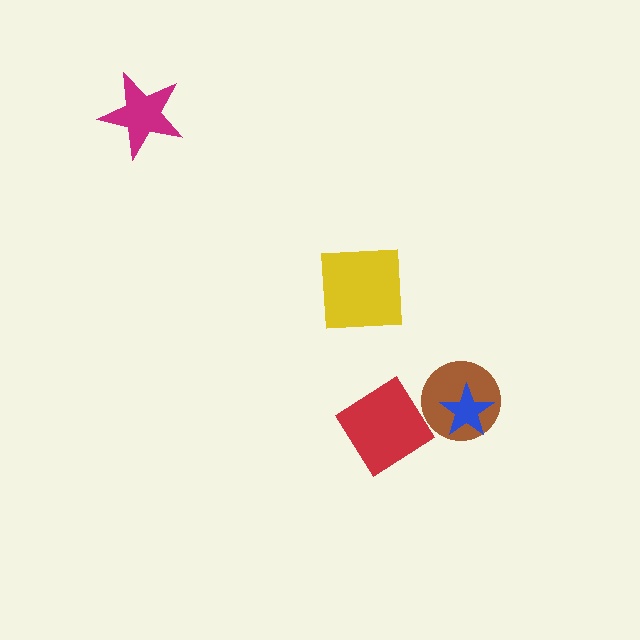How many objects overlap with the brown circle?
1 object overlaps with the brown circle.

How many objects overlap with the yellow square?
0 objects overlap with the yellow square.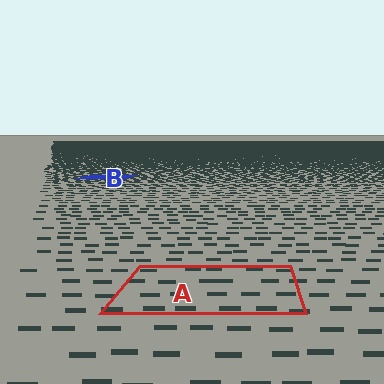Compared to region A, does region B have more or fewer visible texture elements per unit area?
Region B has more texture elements per unit area — they are packed more densely because it is farther away.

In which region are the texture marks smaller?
The texture marks are smaller in region B, because it is farther away.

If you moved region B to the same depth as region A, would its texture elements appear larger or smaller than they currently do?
They would appear larger. At a closer depth, the same texture elements are projected at a bigger on-screen size.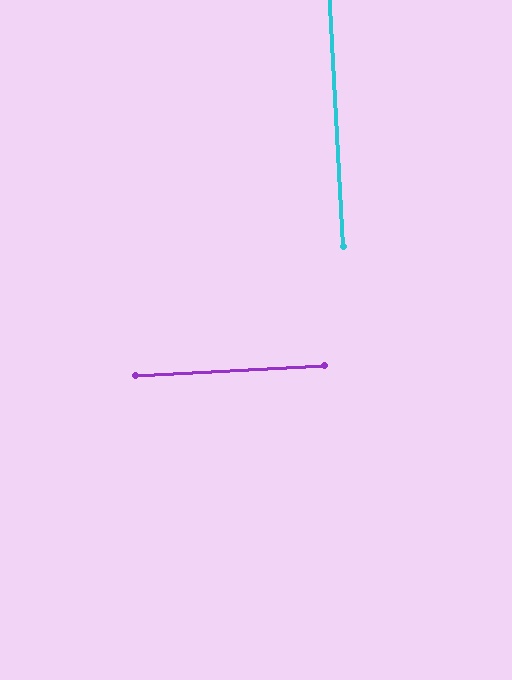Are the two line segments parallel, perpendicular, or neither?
Perpendicular — they meet at approximately 90°.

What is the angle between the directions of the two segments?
Approximately 90 degrees.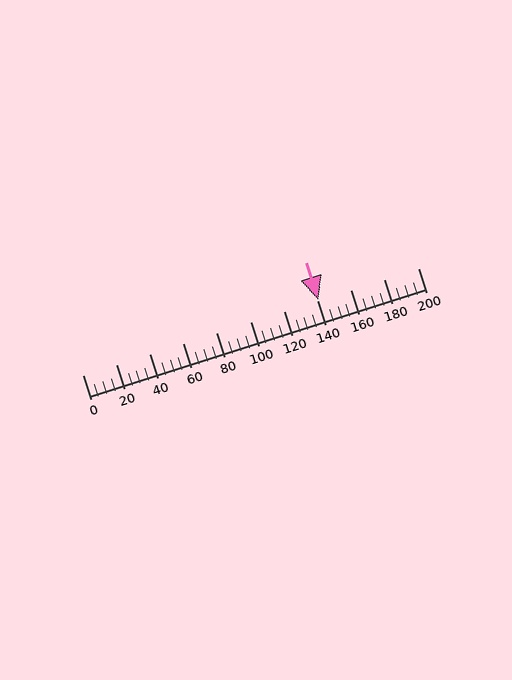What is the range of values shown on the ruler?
The ruler shows values from 0 to 200.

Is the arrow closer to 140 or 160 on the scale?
The arrow is closer to 140.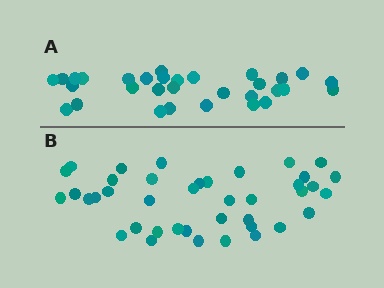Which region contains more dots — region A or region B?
Region B (the bottom region) has more dots.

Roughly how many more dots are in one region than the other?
Region B has roughly 8 or so more dots than region A.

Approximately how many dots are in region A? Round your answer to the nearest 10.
About 30 dots. (The exact count is 31, which rounds to 30.)